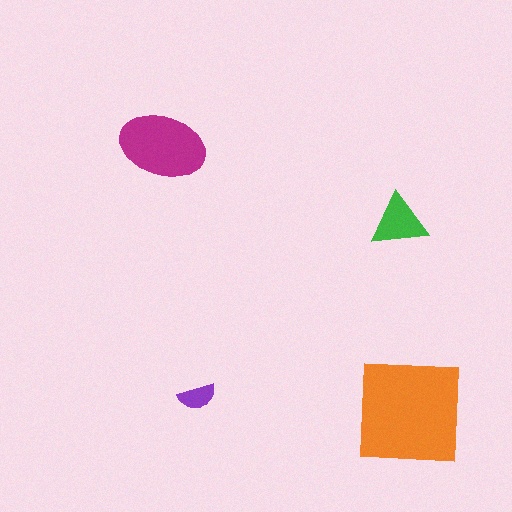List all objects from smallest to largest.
The purple semicircle, the green triangle, the magenta ellipse, the orange square.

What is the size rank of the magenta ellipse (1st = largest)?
2nd.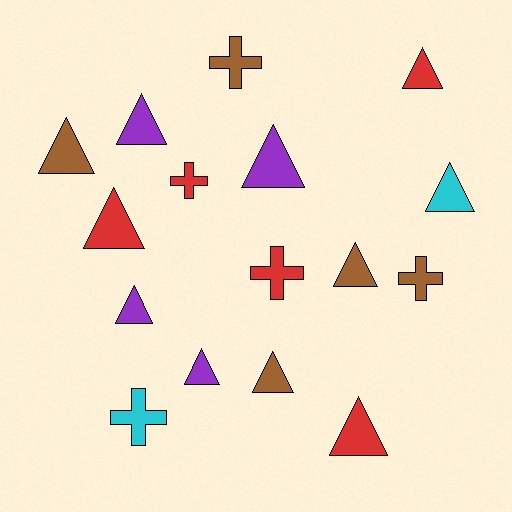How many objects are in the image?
There are 16 objects.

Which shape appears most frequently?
Triangle, with 11 objects.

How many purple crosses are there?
There are no purple crosses.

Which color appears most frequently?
Brown, with 5 objects.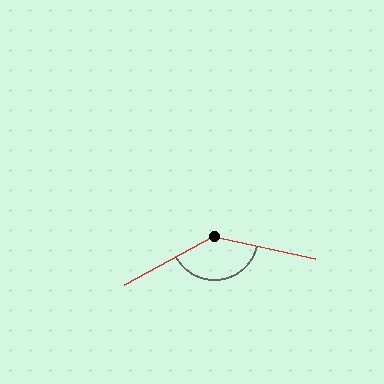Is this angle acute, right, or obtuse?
It is obtuse.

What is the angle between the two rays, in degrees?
Approximately 139 degrees.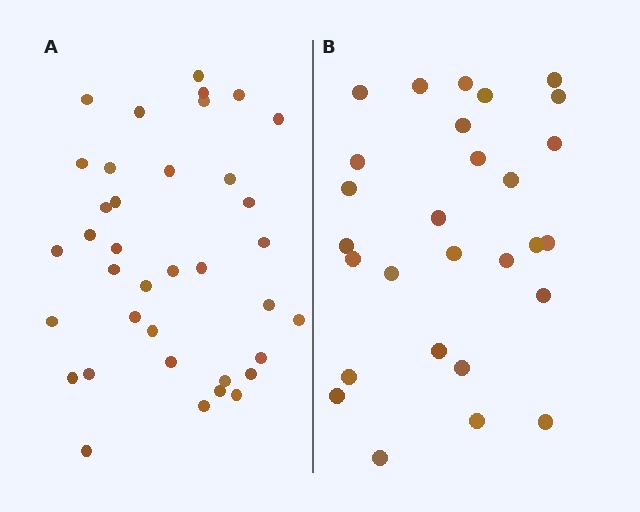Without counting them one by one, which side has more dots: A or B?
Region A (the left region) has more dots.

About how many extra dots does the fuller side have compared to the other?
Region A has roughly 8 or so more dots than region B.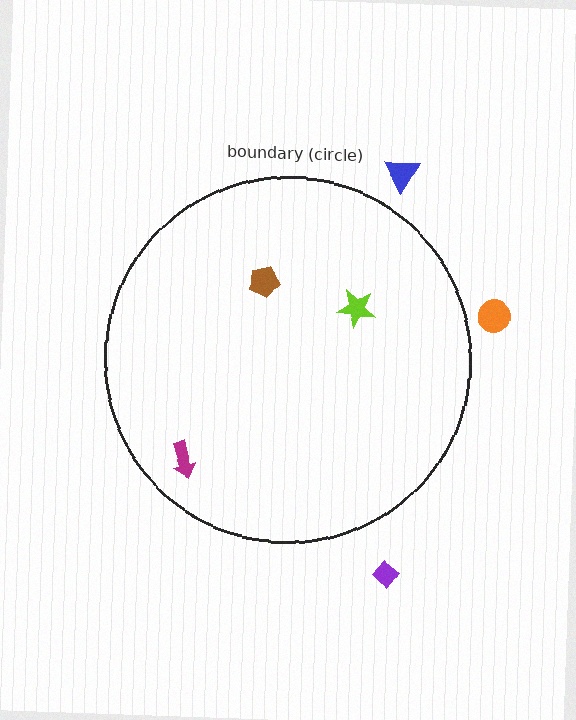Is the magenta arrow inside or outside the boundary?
Inside.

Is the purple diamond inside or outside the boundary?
Outside.